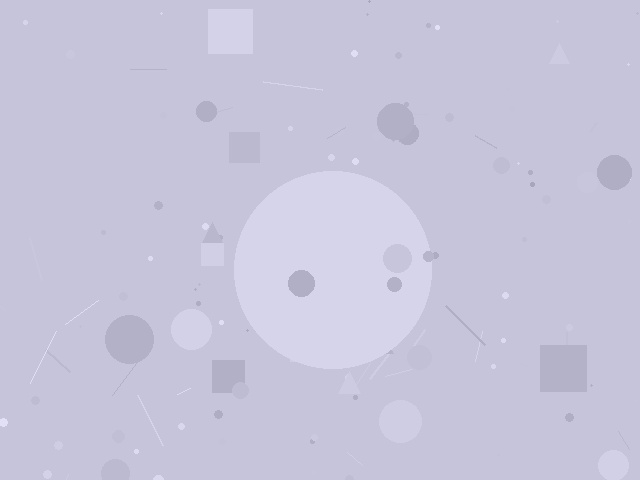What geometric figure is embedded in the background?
A circle is embedded in the background.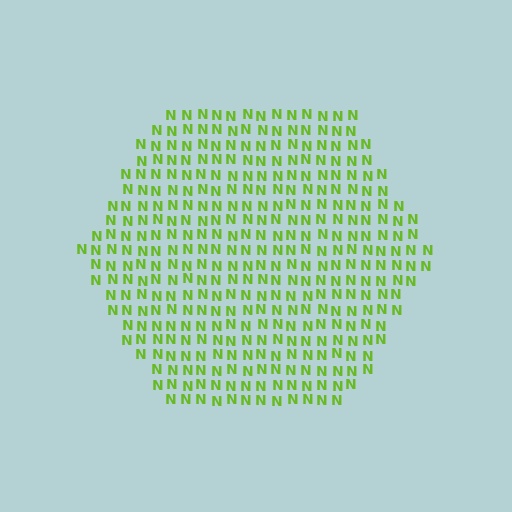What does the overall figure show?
The overall figure shows a hexagon.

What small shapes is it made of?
It is made of small letter N's.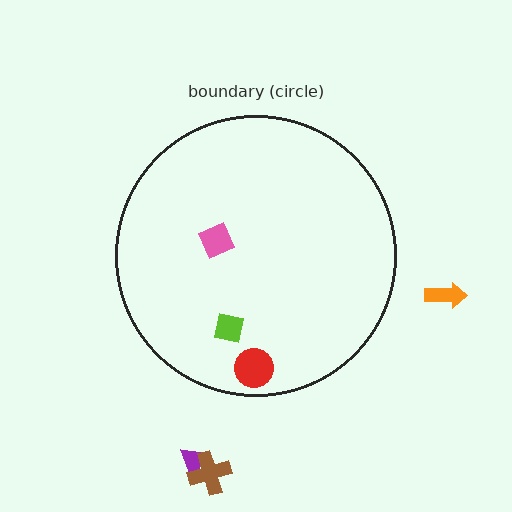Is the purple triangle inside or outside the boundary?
Outside.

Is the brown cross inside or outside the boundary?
Outside.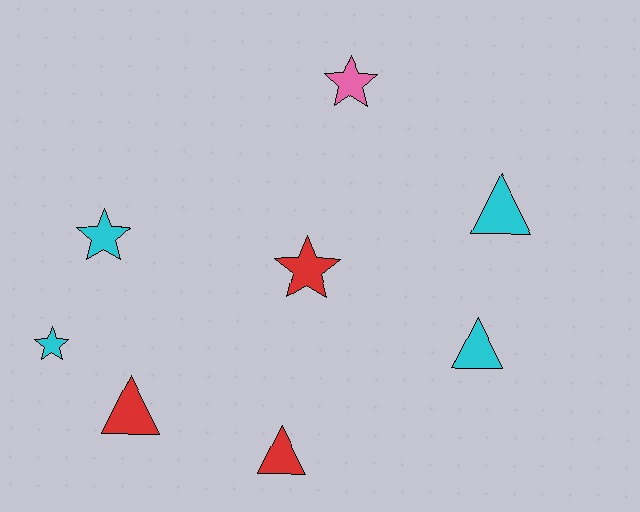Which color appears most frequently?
Cyan, with 4 objects.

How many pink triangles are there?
There are no pink triangles.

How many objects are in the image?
There are 8 objects.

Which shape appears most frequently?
Triangle, with 4 objects.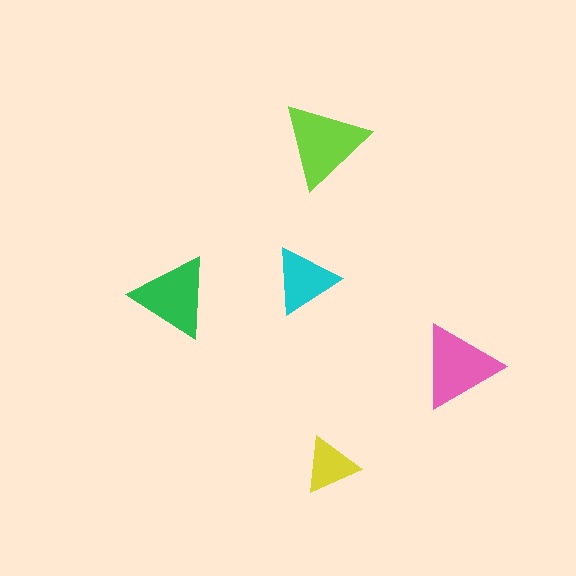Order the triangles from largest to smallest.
the lime one, the pink one, the green one, the cyan one, the yellow one.